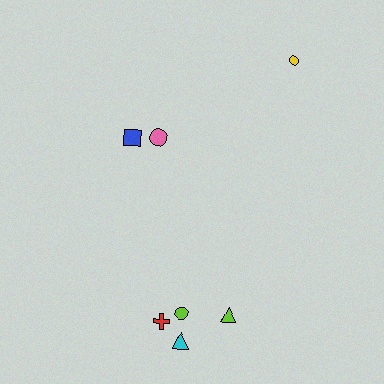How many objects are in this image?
There are 7 objects.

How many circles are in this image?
There are 3 circles.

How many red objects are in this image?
There is 1 red object.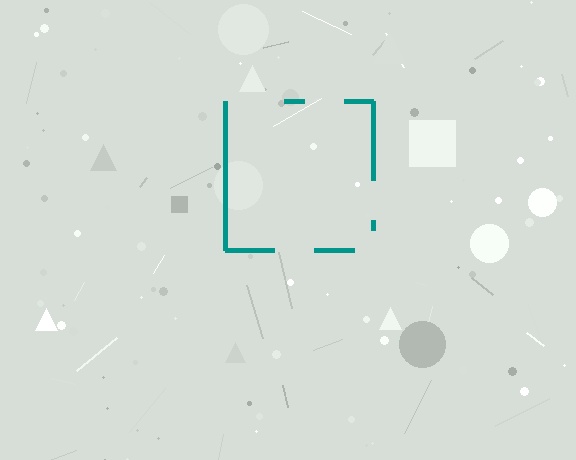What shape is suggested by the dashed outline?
The dashed outline suggests a square.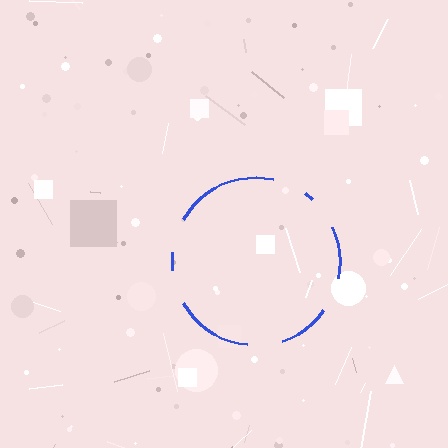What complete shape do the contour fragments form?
The contour fragments form a circle.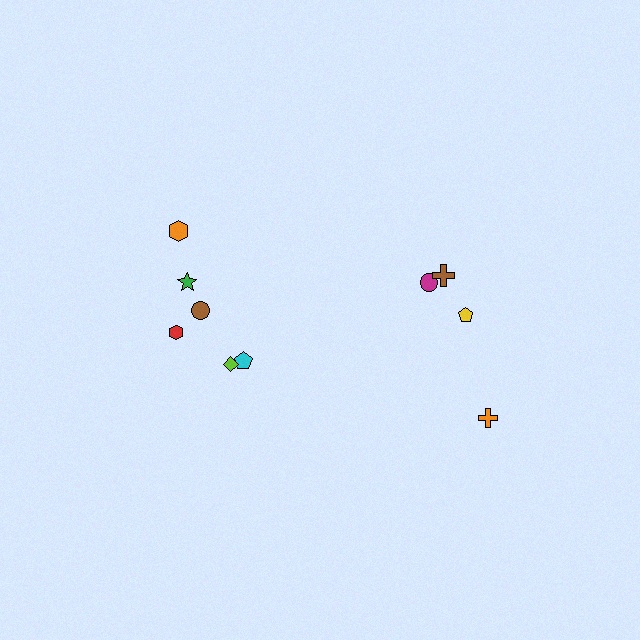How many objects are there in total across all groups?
There are 10 objects.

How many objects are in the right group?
There are 4 objects.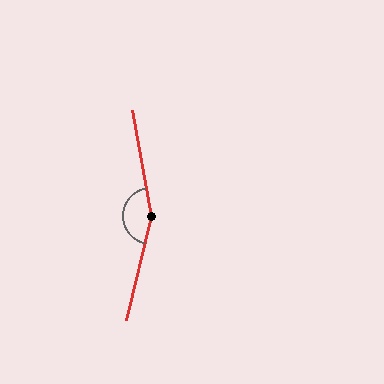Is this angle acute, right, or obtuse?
It is obtuse.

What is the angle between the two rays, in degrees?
Approximately 157 degrees.